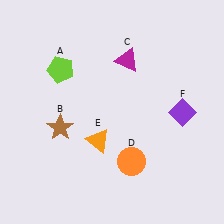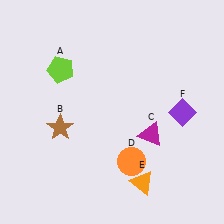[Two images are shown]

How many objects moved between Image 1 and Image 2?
2 objects moved between the two images.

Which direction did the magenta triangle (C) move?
The magenta triangle (C) moved down.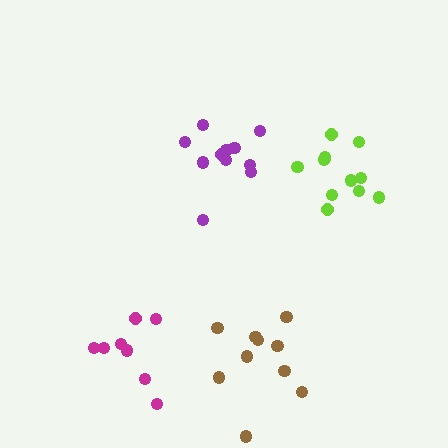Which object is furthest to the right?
The lime cluster is rightmost.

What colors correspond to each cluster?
The clusters are colored: purple, magenta, lime, brown.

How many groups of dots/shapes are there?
There are 4 groups.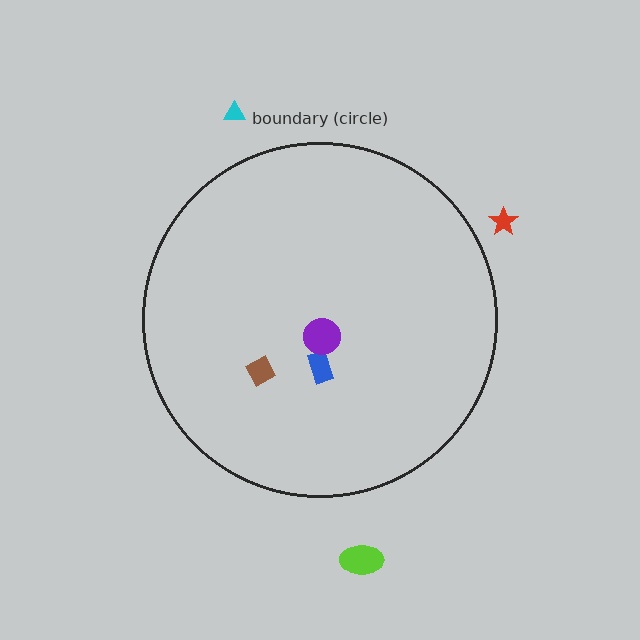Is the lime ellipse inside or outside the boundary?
Outside.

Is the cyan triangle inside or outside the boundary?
Outside.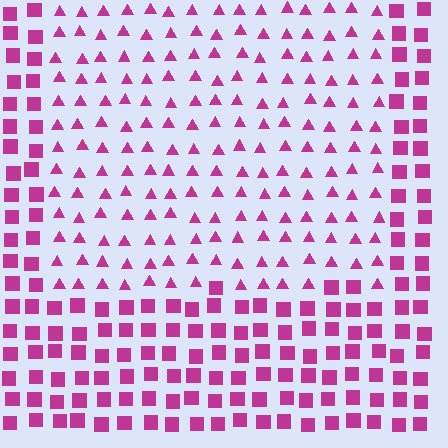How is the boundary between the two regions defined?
The boundary is defined by a change in element shape: triangles inside vs. squares outside. All elements share the same color and spacing.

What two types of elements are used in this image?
The image uses triangles inside the rectangle region and squares outside it.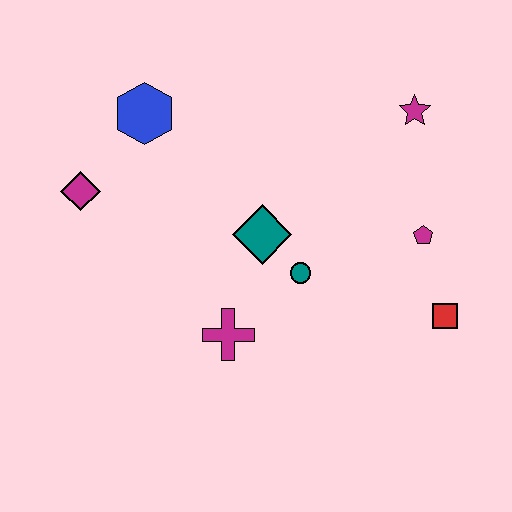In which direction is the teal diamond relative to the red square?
The teal diamond is to the left of the red square.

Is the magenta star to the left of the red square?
Yes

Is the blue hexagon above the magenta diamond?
Yes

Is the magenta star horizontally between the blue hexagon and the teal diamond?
No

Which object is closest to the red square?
The magenta pentagon is closest to the red square.